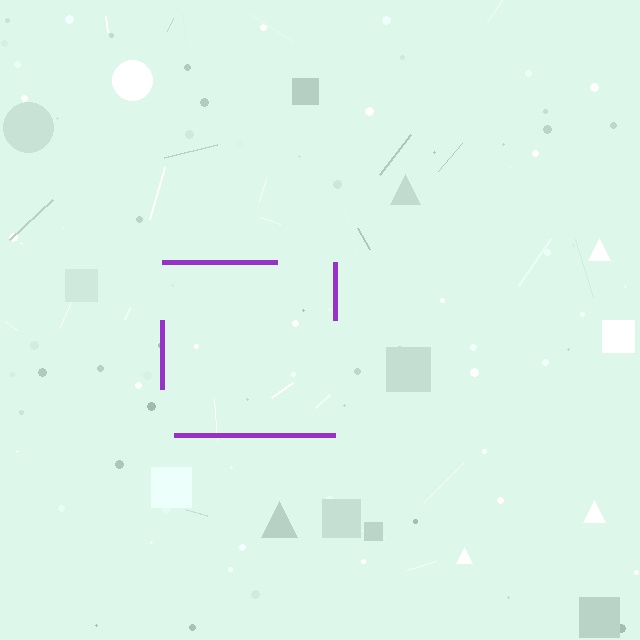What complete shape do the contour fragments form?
The contour fragments form a square.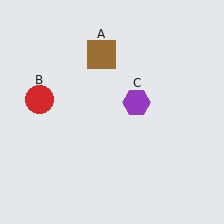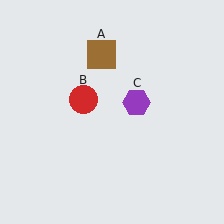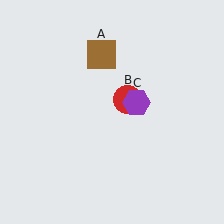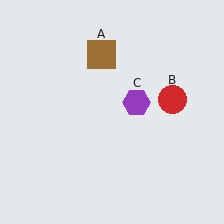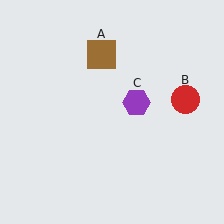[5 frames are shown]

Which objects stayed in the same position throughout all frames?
Brown square (object A) and purple hexagon (object C) remained stationary.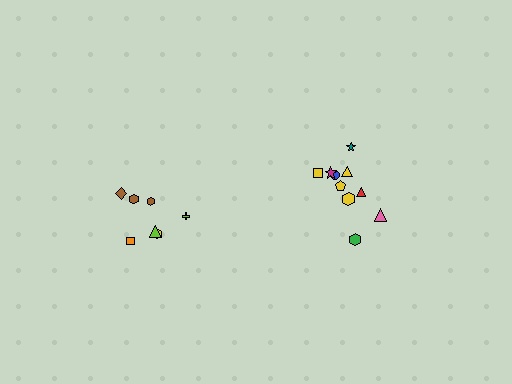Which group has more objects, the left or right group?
The right group.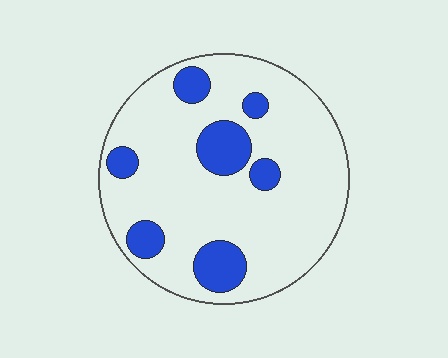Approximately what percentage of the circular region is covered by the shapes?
Approximately 20%.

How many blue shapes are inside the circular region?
7.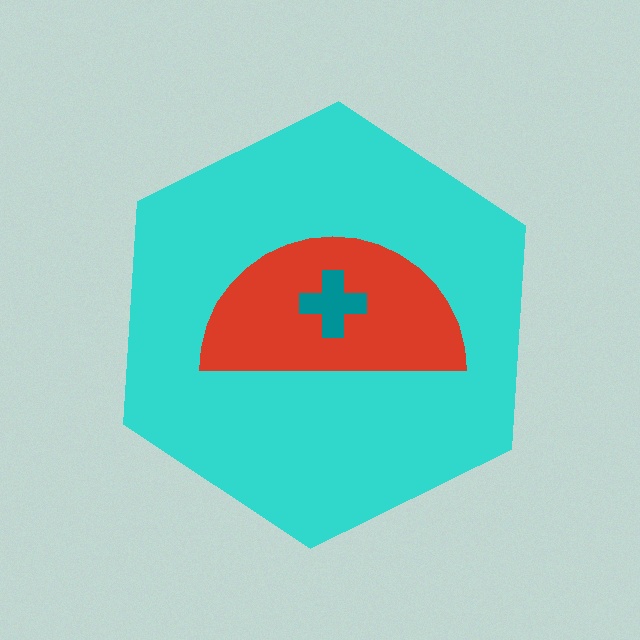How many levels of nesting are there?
3.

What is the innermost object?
The teal cross.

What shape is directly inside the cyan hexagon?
The red semicircle.